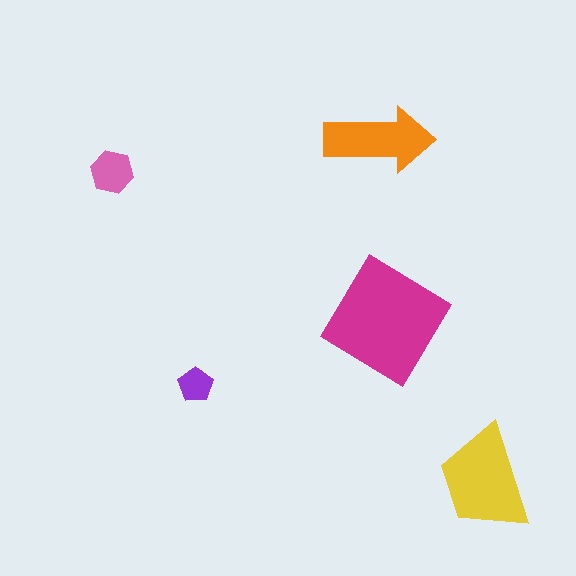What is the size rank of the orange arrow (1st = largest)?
3rd.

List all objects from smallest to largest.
The purple pentagon, the pink hexagon, the orange arrow, the yellow trapezoid, the magenta diamond.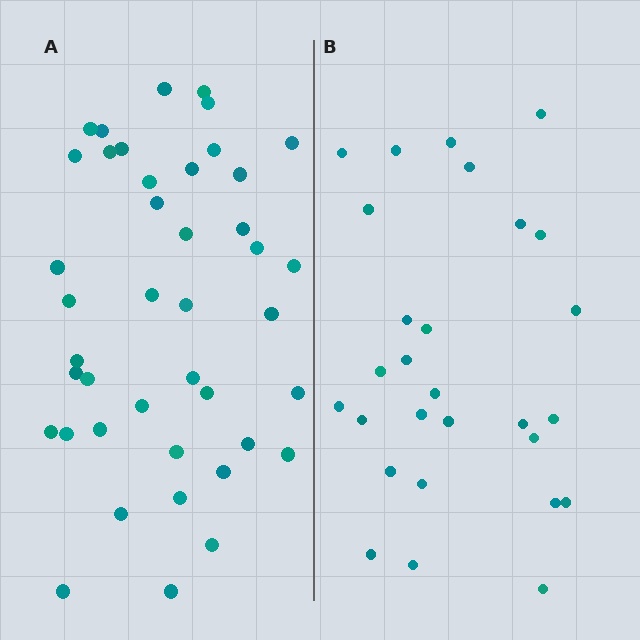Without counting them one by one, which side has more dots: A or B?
Region A (the left region) has more dots.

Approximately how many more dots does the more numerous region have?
Region A has approximately 15 more dots than region B.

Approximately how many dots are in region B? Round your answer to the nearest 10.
About 30 dots. (The exact count is 28, which rounds to 30.)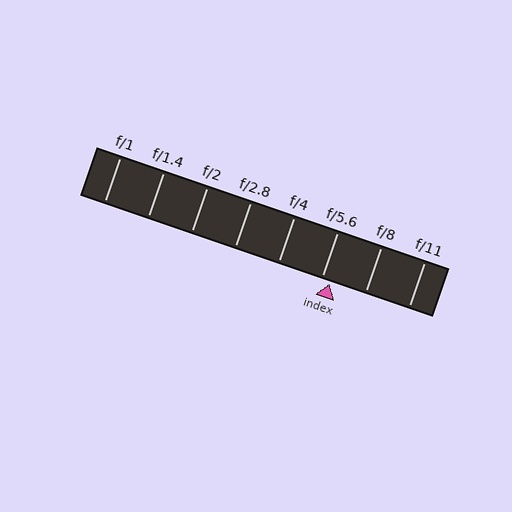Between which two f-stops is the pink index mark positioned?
The index mark is between f/5.6 and f/8.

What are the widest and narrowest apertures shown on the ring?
The widest aperture shown is f/1 and the narrowest is f/11.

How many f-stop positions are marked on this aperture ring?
There are 8 f-stop positions marked.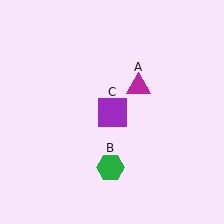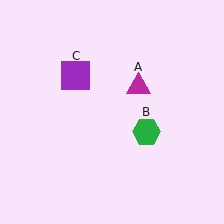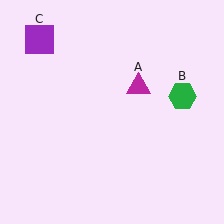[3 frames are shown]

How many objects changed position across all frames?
2 objects changed position: green hexagon (object B), purple square (object C).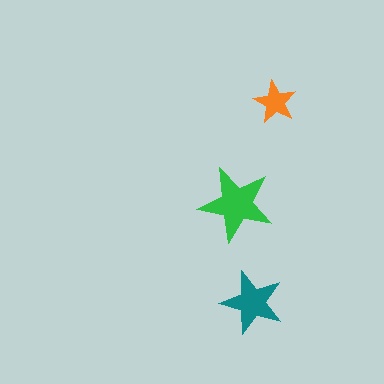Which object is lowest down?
The teal star is bottommost.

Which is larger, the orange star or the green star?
The green one.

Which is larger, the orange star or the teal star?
The teal one.